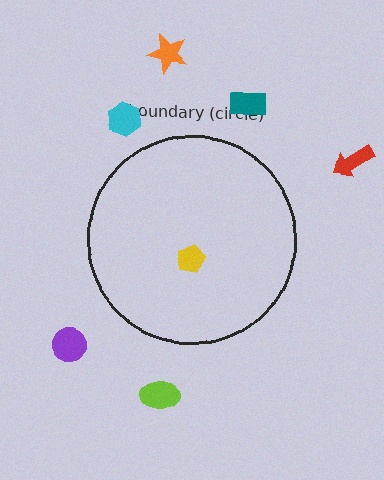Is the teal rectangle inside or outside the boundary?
Outside.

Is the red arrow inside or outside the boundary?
Outside.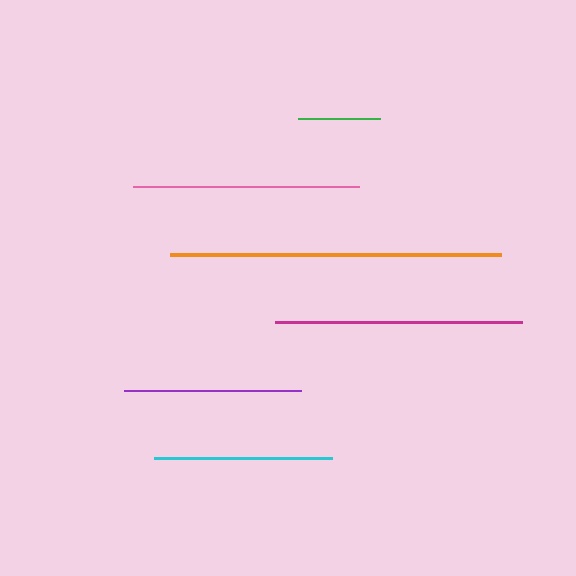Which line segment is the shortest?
The green line is the shortest at approximately 82 pixels.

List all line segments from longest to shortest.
From longest to shortest: orange, magenta, pink, purple, cyan, green.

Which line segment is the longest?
The orange line is the longest at approximately 331 pixels.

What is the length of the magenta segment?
The magenta segment is approximately 247 pixels long.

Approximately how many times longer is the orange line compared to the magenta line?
The orange line is approximately 1.3 times the length of the magenta line.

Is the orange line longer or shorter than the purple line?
The orange line is longer than the purple line.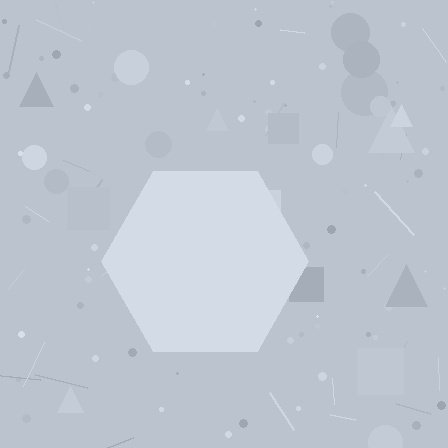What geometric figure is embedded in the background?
A hexagon is embedded in the background.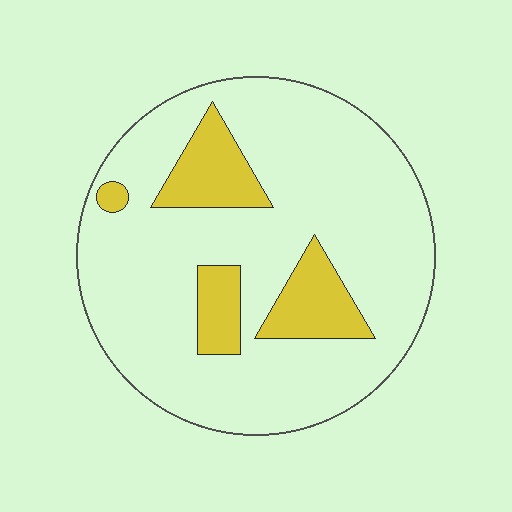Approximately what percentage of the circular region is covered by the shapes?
Approximately 20%.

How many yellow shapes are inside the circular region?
4.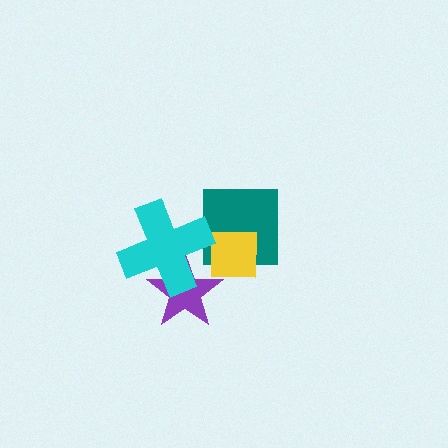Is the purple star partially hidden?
Yes, it is partially covered by another shape.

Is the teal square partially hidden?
Yes, it is partially covered by another shape.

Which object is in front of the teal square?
The yellow square is in front of the teal square.